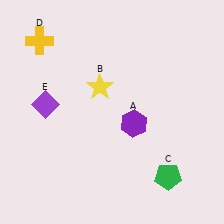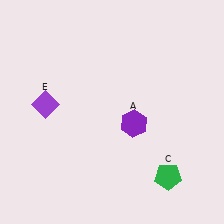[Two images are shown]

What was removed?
The yellow star (B), the yellow cross (D) were removed in Image 2.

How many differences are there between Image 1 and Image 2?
There are 2 differences between the two images.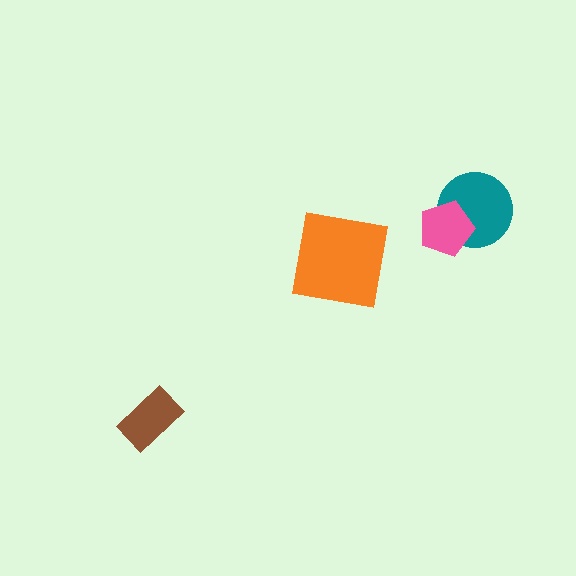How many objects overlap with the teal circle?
1 object overlaps with the teal circle.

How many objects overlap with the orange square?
0 objects overlap with the orange square.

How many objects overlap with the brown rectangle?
0 objects overlap with the brown rectangle.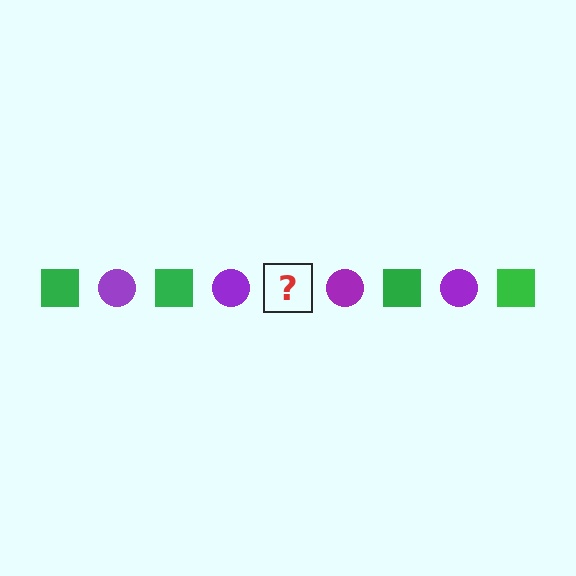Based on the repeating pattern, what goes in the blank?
The blank should be a green square.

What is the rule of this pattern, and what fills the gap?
The rule is that the pattern alternates between green square and purple circle. The gap should be filled with a green square.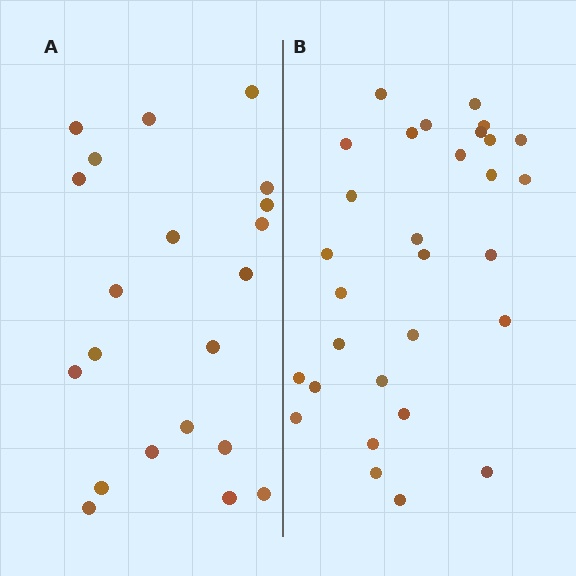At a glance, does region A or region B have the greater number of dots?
Region B (the right region) has more dots.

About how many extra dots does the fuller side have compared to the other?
Region B has roughly 8 or so more dots than region A.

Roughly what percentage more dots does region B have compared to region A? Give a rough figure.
About 45% more.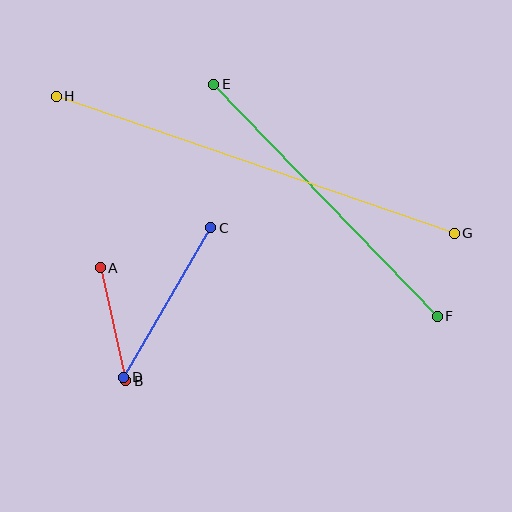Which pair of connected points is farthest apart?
Points G and H are farthest apart.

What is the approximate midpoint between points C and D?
The midpoint is at approximately (167, 302) pixels.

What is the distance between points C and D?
The distance is approximately 173 pixels.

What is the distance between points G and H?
The distance is approximately 421 pixels.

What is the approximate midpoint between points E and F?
The midpoint is at approximately (326, 200) pixels.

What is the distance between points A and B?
The distance is approximately 116 pixels.